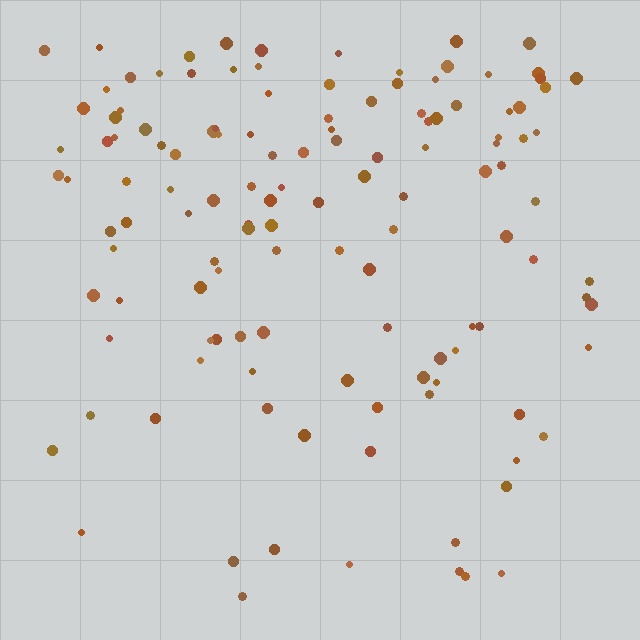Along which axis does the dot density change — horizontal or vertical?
Vertical.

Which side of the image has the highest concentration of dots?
The top.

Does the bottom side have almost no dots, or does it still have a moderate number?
Still a moderate number, just noticeably fewer than the top.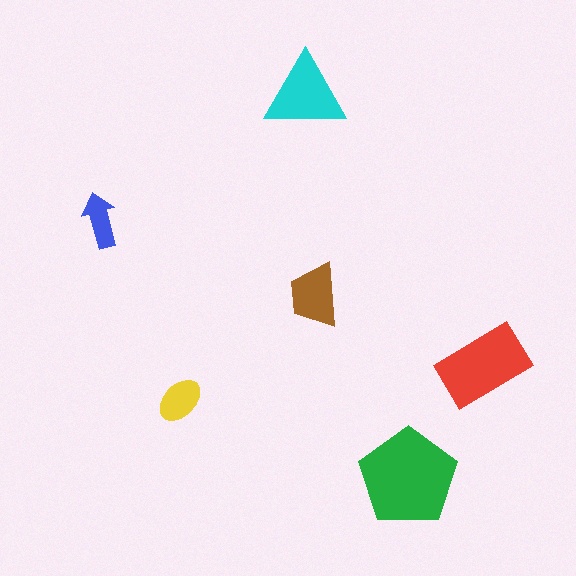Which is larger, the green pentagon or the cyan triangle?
The green pentagon.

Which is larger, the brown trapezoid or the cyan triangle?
The cyan triangle.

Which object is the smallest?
The blue arrow.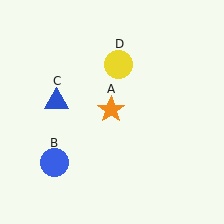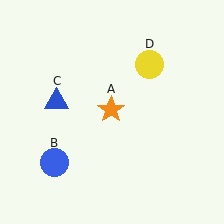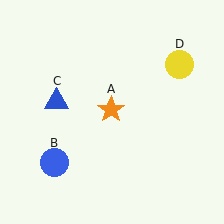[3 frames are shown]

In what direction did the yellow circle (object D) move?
The yellow circle (object D) moved right.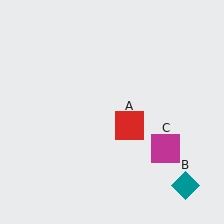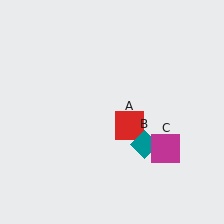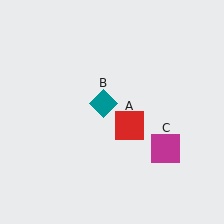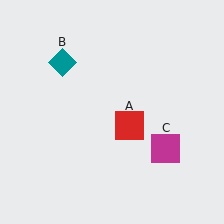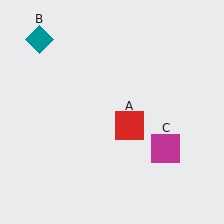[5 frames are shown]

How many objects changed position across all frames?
1 object changed position: teal diamond (object B).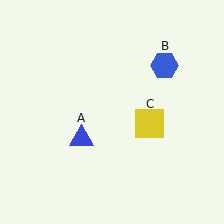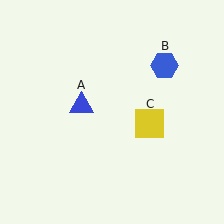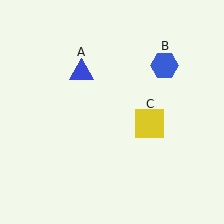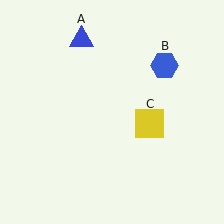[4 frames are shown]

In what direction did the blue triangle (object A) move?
The blue triangle (object A) moved up.